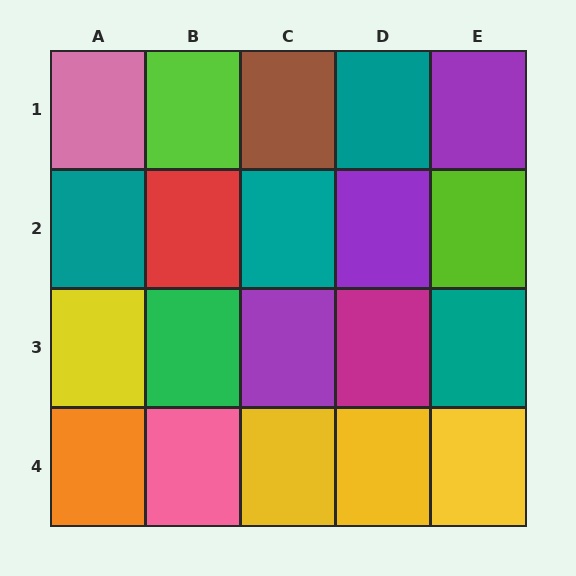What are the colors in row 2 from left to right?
Teal, red, teal, purple, lime.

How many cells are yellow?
4 cells are yellow.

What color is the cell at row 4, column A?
Orange.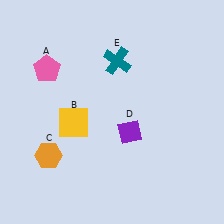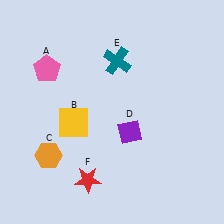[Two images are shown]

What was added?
A red star (F) was added in Image 2.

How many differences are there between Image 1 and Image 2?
There is 1 difference between the two images.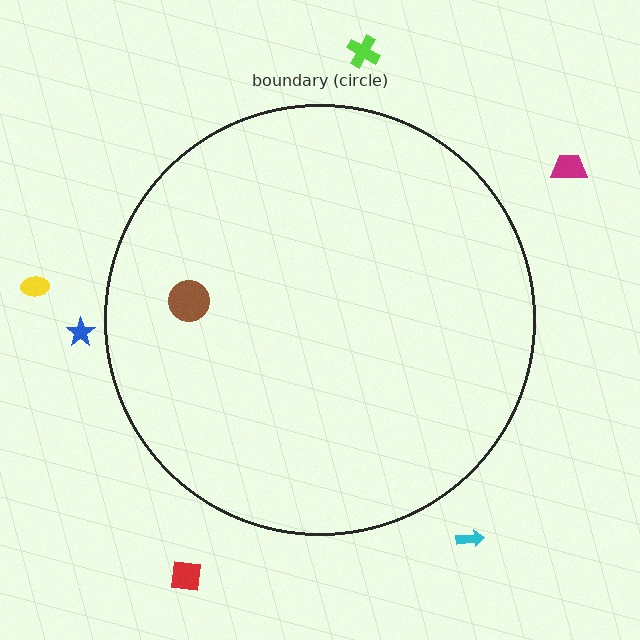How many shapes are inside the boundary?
1 inside, 6 outside.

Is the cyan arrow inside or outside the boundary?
Outside.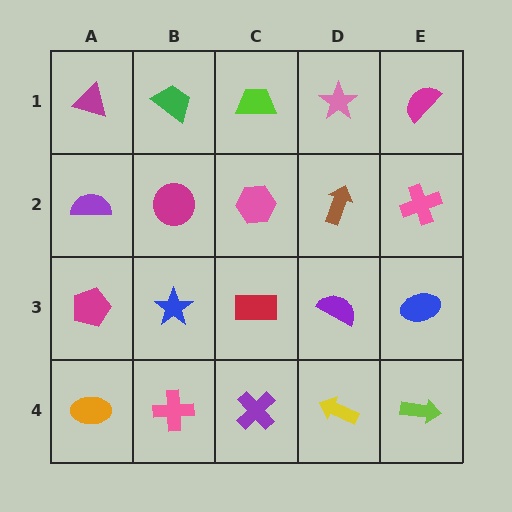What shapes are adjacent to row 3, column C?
A pink hexagon (row 2, column C), a purple cross (row 4, column C), a blue star (row 3, column B), a purple semicircle (row 3, column D).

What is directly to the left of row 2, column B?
A purple semicircle.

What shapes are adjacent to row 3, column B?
A magenta circle (row 2, column B), a pink cross (row 4, column B), a magenta pentagon (row 3, column A), a red rectangle (row 3, column C).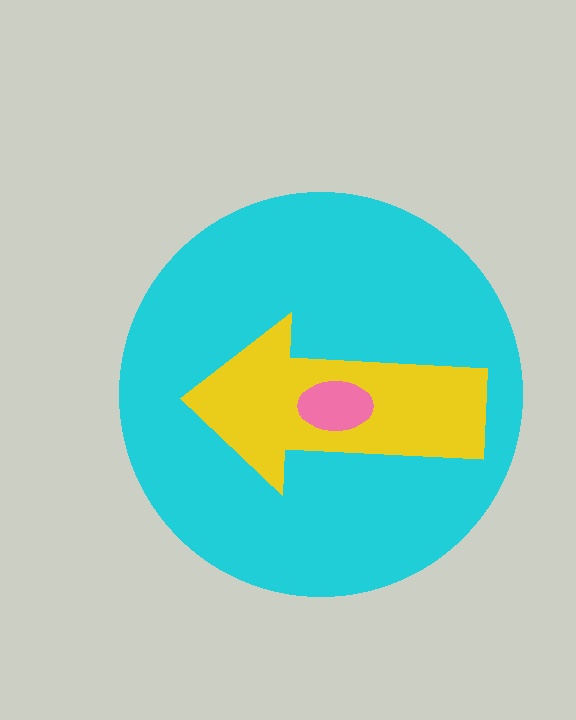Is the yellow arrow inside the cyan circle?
Yes.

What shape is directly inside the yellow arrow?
The pink ellipse.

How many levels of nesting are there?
3.